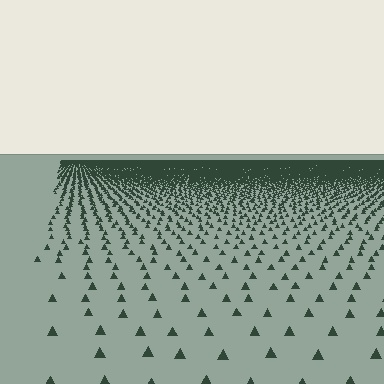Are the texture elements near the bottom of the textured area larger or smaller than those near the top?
Larger. Near the bottom, elements are closer to the viewer and appear at a bigger on-screen size.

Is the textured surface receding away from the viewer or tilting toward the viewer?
The surface is receding away from the viewer. Texture elements get smaller and denser toward the top.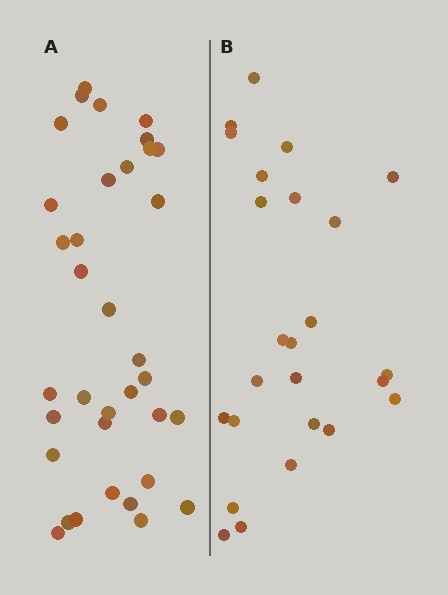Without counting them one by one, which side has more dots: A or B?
Region A (the left region) has more dots.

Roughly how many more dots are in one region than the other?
Region A has roughly 10 or so more dots than region B.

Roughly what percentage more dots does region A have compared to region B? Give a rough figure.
About 40% more.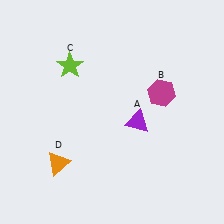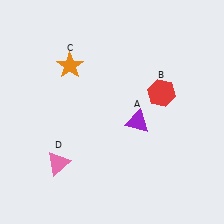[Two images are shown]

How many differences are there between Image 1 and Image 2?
There are 3 differences between the two images.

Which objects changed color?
B changed from magenta to red. C changed from lime to orange. D changed from orange to pink.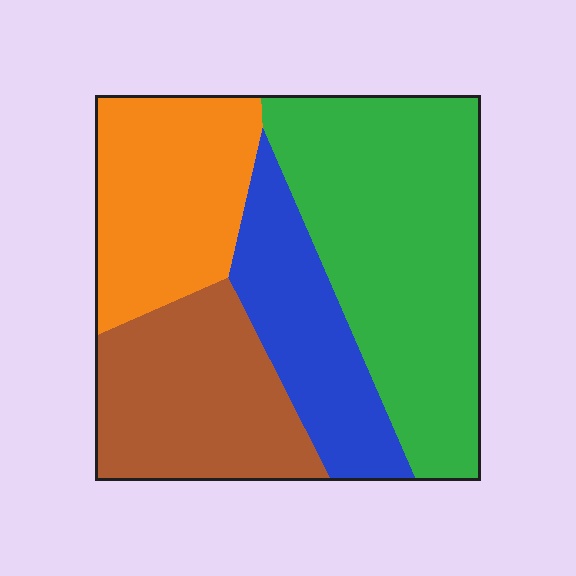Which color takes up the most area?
Green, at roughly 40%.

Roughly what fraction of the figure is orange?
Orange covers 21% of the figure.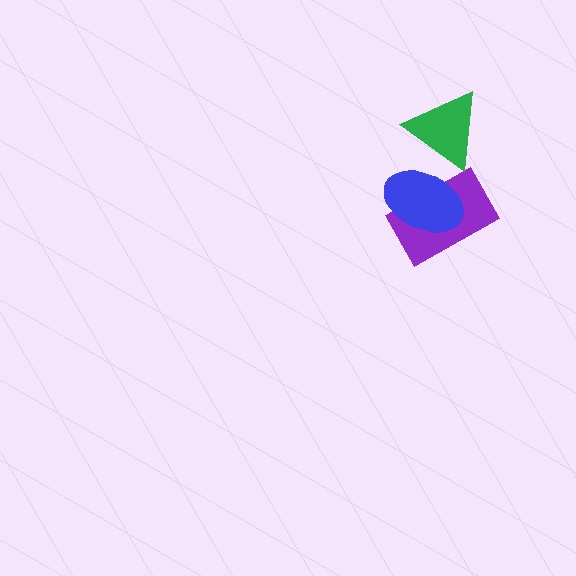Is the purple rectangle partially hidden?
Yes, it is partially covered by another shape.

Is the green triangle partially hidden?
No, no other shape covers it.